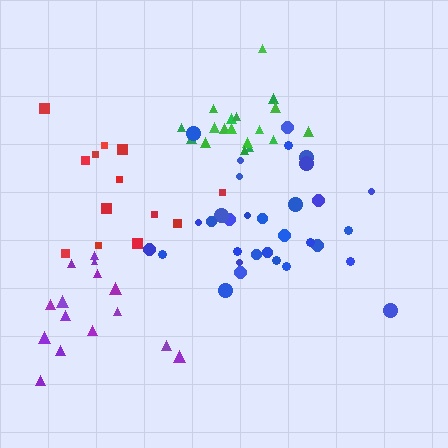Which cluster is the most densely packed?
Green.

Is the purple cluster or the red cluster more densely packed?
Purple.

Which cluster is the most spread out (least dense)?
Red.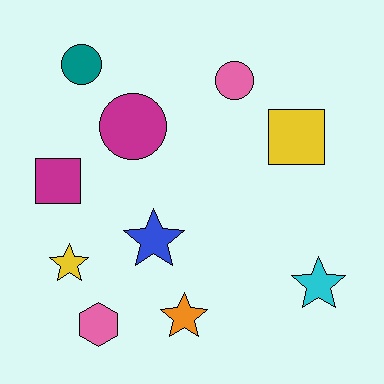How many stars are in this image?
There are 4 stars.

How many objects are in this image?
There are 10 objects.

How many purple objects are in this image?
There are no purple objects.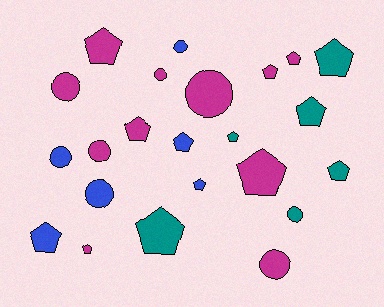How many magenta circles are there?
There are 5 magenta circles.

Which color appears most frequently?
Magenta, with 11 objects.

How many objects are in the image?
There are 23 objects.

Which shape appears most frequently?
Pentagon, with 14 objects.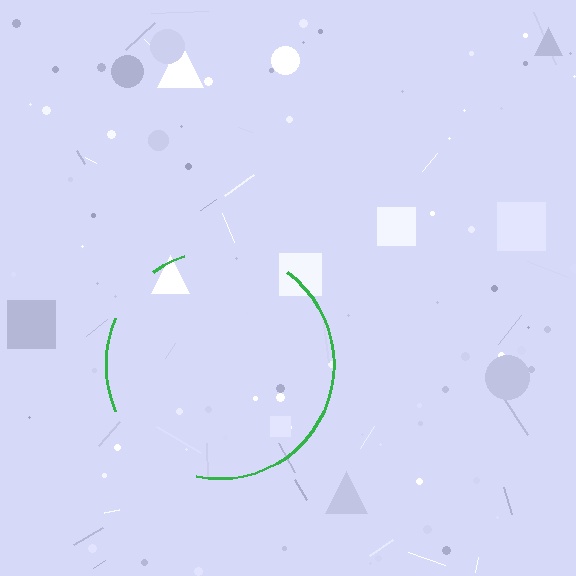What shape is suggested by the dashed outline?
The dashed outline suggests a circle.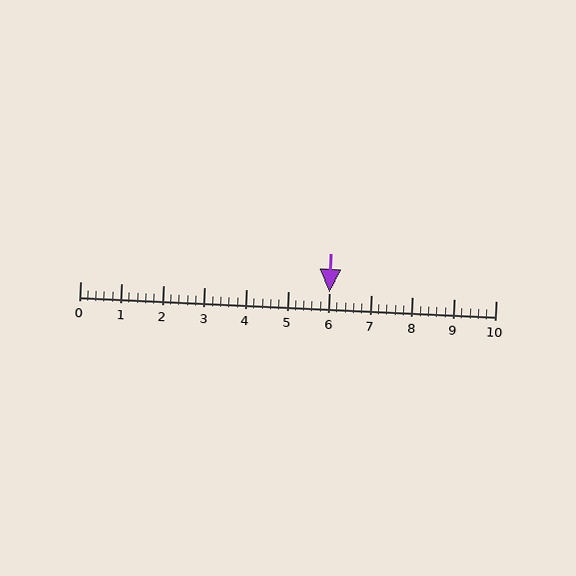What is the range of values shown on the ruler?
The ruler shows values from 0 to 10.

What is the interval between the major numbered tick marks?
The major tick marks are spaced 1 units apart.